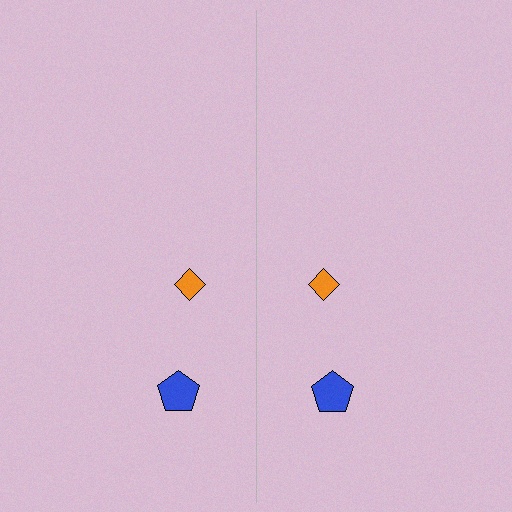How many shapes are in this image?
There are 4 shapes in this image.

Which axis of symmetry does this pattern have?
The pattern has a vertical axis of symmetry running through the center of the image.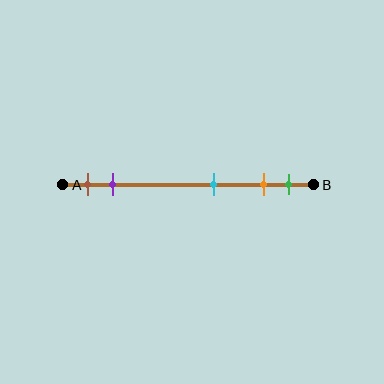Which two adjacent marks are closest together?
The orange and green marks are the closest adjacent pair.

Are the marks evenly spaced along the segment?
No, the marks are not evenly spaced.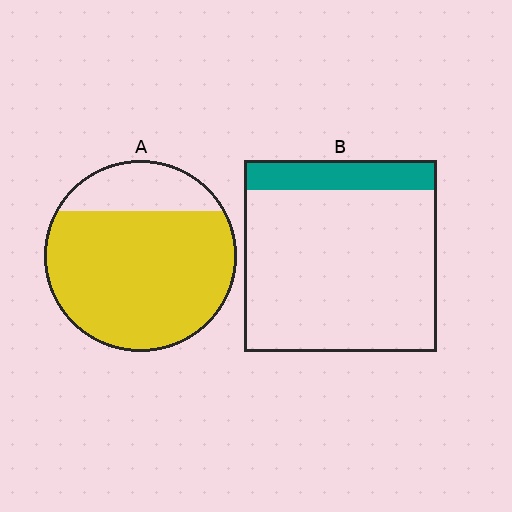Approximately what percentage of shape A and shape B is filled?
A is approximately 80% and B is approximately 15%.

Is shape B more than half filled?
No.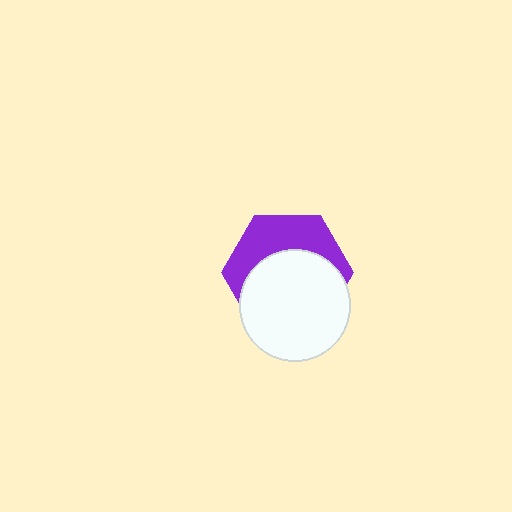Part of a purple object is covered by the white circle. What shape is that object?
It is a hexagon.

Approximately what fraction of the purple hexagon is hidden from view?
Roughly 59% of the purple hexagon is hidden behind the white circle.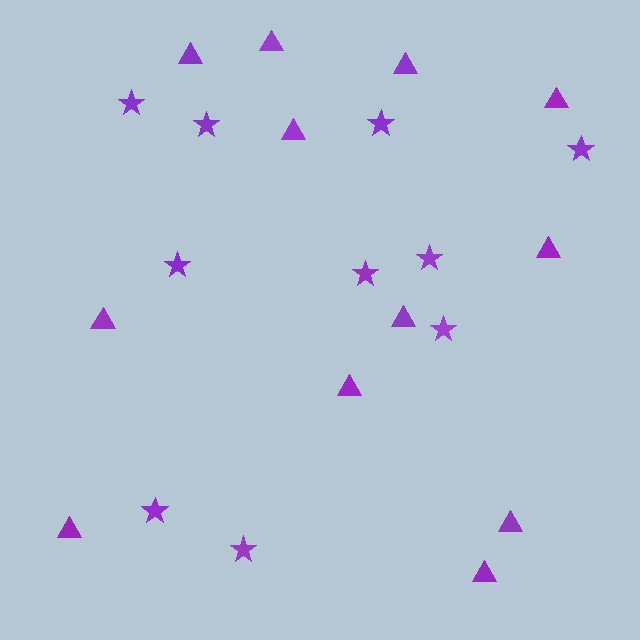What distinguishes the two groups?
There are 2 groups: one group of triangles (12) and one group of stars (10).